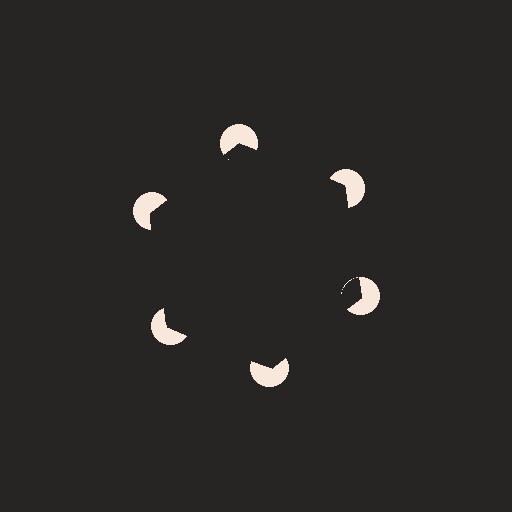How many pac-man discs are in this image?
There are 6 — one at each vertex of the illusory hexagon.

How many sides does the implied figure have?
6 sides.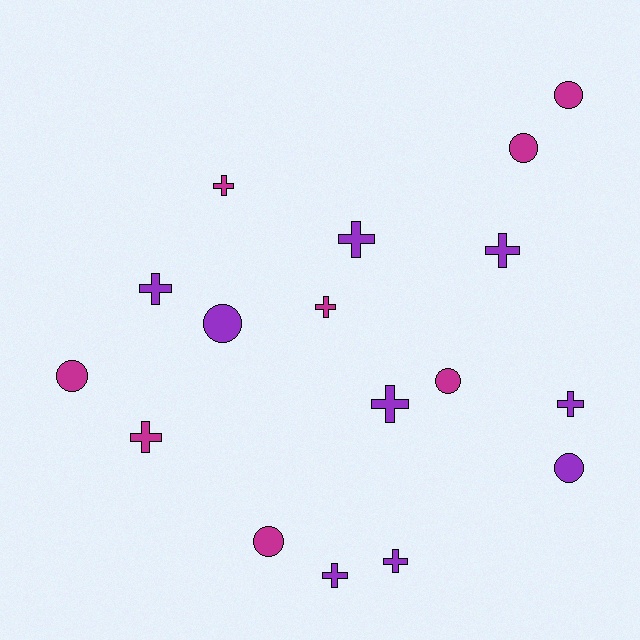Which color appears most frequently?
Purple, with 9 objects.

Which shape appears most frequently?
Cross, with 10 objects.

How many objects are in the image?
There are 17 objects.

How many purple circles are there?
There are 2 purple circles.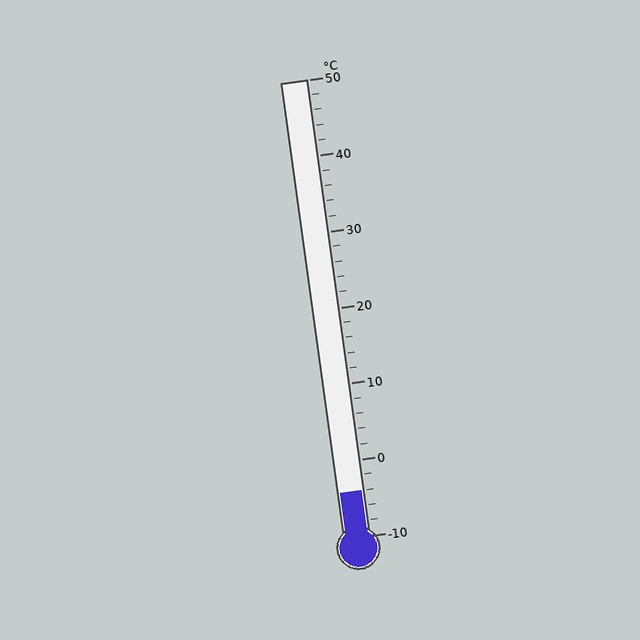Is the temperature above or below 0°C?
The temperature is below 0°C.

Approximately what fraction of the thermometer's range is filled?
The thermometer is filled to approximately 10% of its range.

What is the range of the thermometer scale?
The thermometer scale ranges from -10°C to 50°C.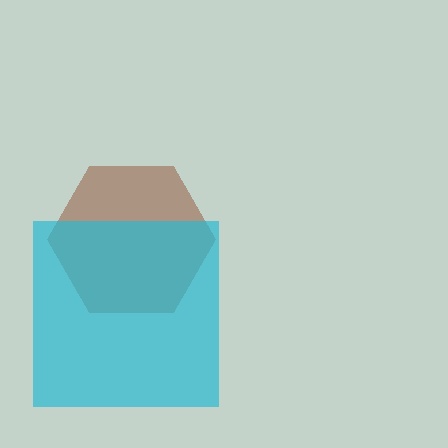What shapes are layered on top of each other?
The layered shapes are: a brown hexagon, a cyan square.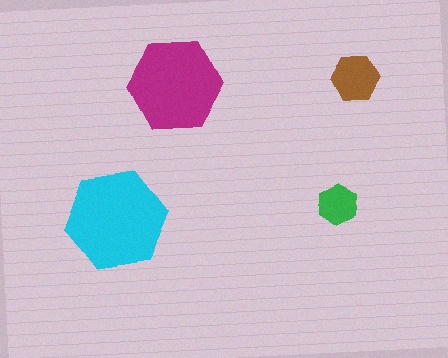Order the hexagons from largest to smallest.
the cyan one, the magenta one, the brown one, the green one.